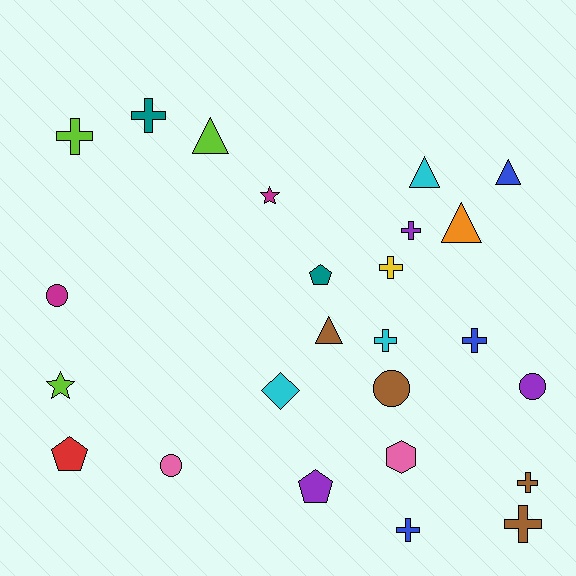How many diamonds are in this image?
There is 1 diamond.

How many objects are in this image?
There are 25 objects.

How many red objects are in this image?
There is 1 red object.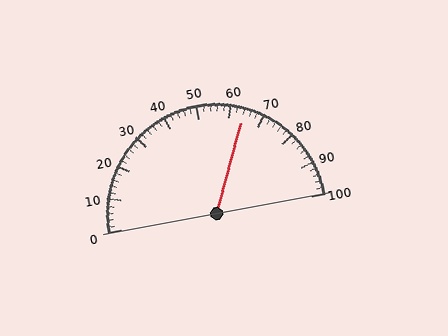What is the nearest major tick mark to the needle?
The nearest major tick mark is 60.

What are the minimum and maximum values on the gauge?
The gauge ranges from 0 to 100.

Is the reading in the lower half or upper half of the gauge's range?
The reading is in the upper half of the range (0 to 100).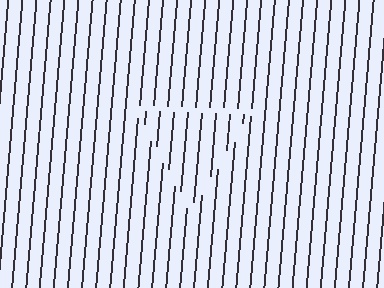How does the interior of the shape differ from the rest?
The interior of the shape contains the same grating, shifted by half a period — the contour is defined by the phase discontinuity where line-ends from the inner and outer gratings abut.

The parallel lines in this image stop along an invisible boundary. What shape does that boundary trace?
An illusory triangle. The interior of the shape contains the same grating, shifted by half a period — the contour is defined by the phase discontinuity where line-ends from the inner and outer gratings abut.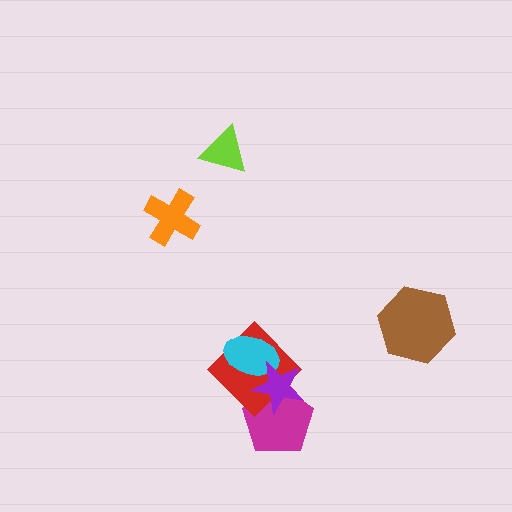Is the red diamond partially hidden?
Yes, it is partially covered by another shape.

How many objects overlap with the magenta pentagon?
2 objects overlap with the magenta pentagon.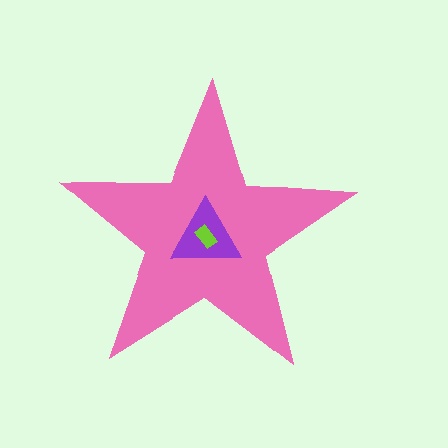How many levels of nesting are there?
3.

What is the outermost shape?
The pink star.